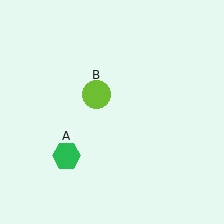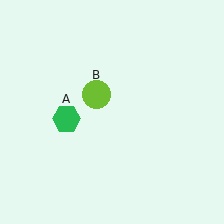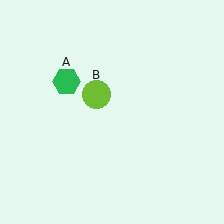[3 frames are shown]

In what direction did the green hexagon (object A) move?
The green hexagon (object A) moved up.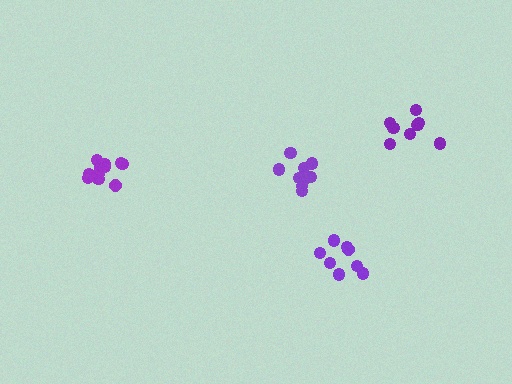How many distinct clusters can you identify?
There are 4 distinct clusters.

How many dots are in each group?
Group 1: 8 dots, Group 2: 9 dots, Group 3: 8 dots, Group 4: 12 dots (37 total).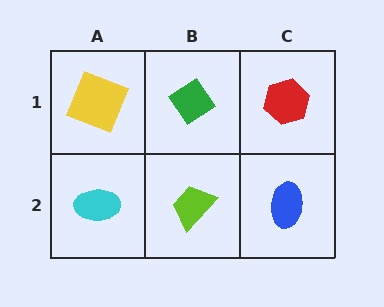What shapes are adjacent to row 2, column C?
A red hexagon (row 1, column C), a lime trapezoid (row 2, column B).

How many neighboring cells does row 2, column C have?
2.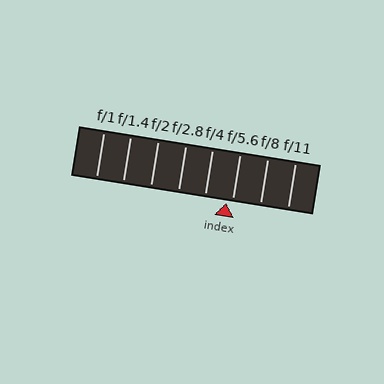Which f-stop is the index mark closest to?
The index mark is closest to f/5.6.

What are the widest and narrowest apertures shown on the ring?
The widest aperture shown is f/1 and the narrowest is f/11.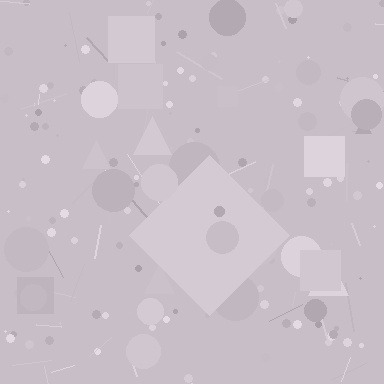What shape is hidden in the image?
A diamond is hidden in the image.